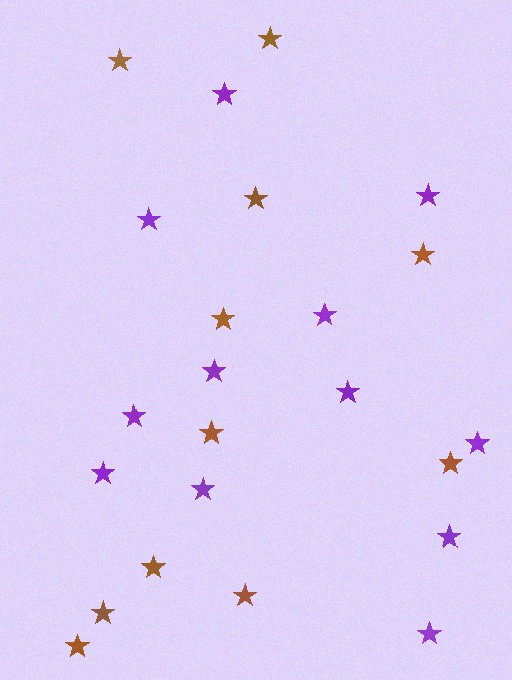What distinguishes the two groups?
There are 2 groups: one group of purple stars (12) and one group of brown stars (11).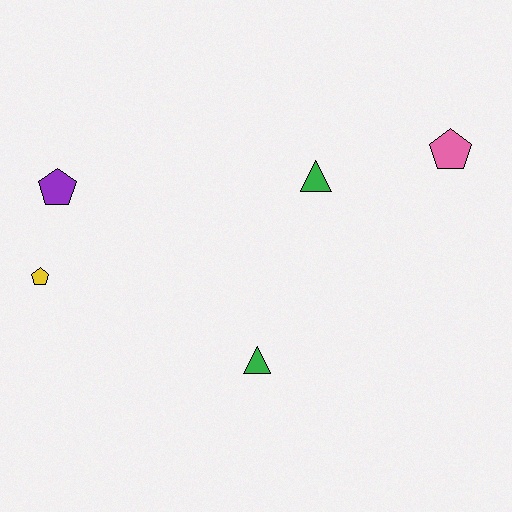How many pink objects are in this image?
There is 1 pink object.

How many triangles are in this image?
There are 2 triangles.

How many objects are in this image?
There are 5 objects.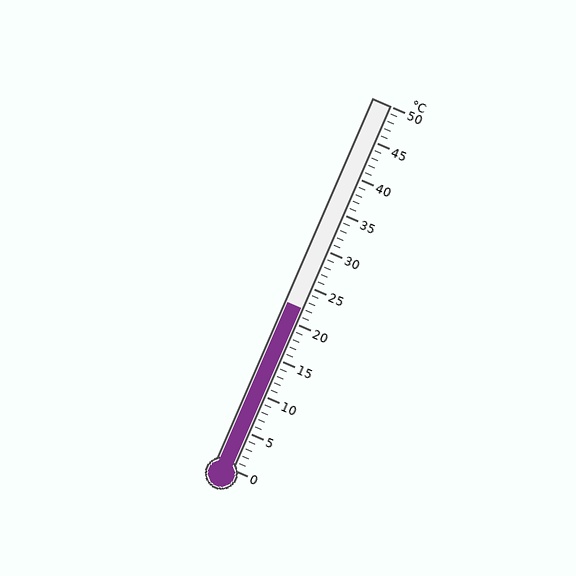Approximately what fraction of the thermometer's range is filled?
The thermometer is filled to approximately 45% of its range.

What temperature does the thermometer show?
The thermometer shows approximately 22°C.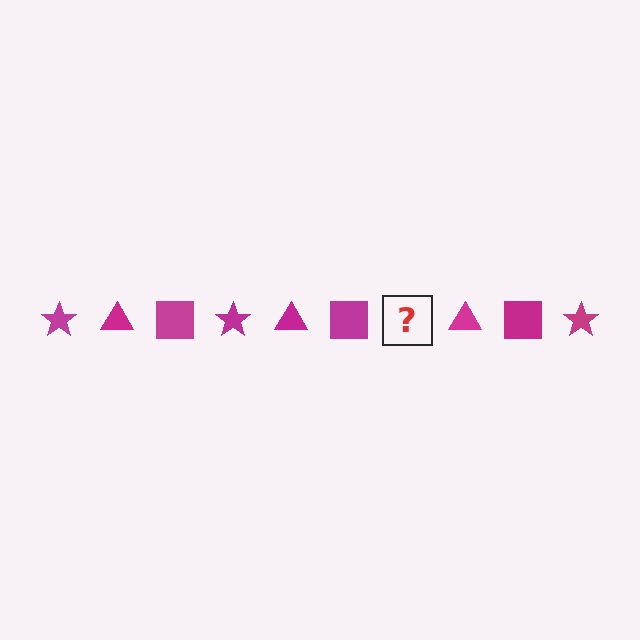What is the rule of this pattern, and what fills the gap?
The rule is that the pattern cycles through star, triangle, square shapes in magenta. The gap should be filled with a magenta star.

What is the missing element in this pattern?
The missing element is a magenta star.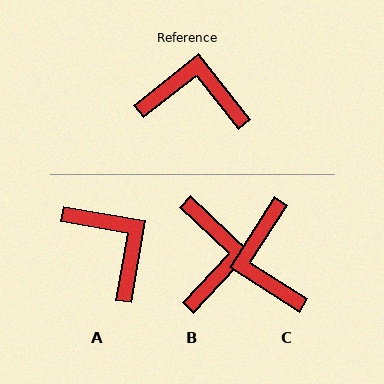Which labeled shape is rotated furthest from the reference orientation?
C, about 109 degrees away.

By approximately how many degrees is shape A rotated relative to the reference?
Approximately 48 degrees clockwise.